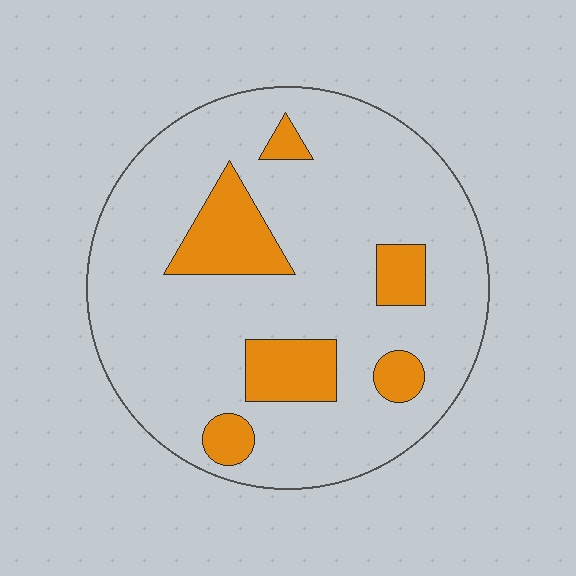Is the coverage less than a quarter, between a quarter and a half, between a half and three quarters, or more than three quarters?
Less than a quarter.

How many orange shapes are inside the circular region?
6.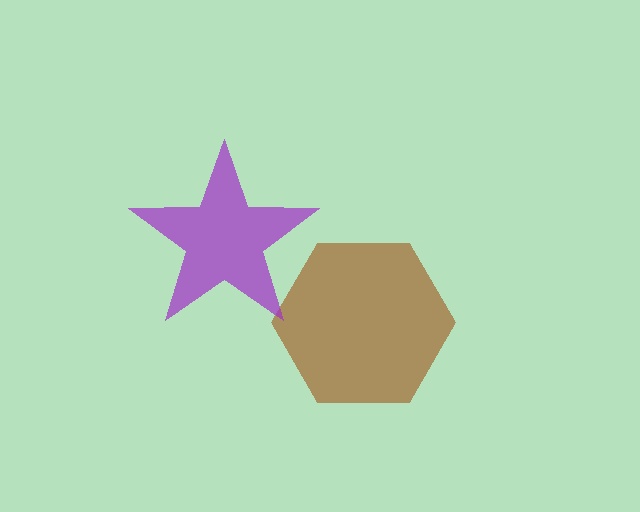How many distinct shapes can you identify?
There are 2 distinct shapes: a brown hexagon, a purple star.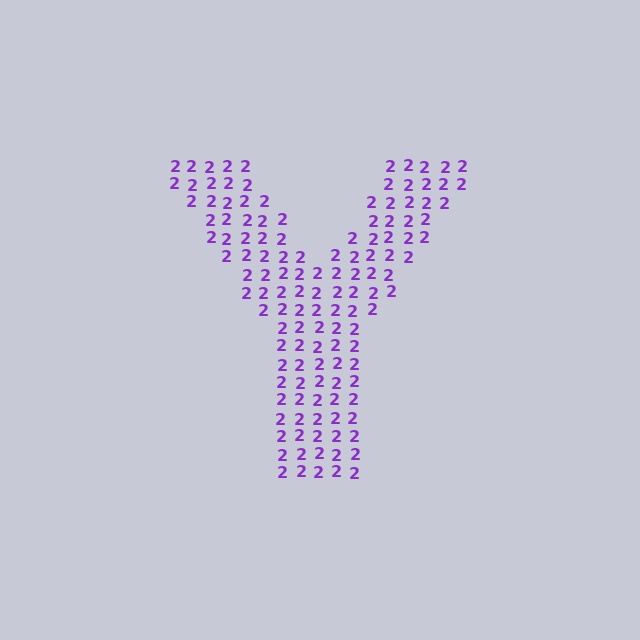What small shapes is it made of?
It is made of small digit 2's.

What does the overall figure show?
The overall figure shows the letter Y.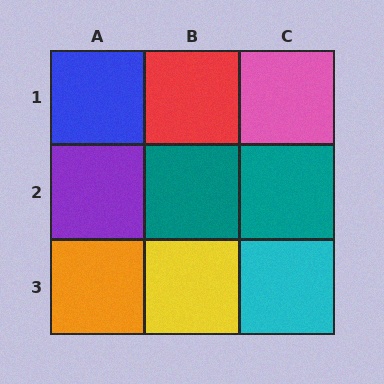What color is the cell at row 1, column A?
Blue.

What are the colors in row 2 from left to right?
Purple, teal, teal.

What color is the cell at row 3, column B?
Yellow.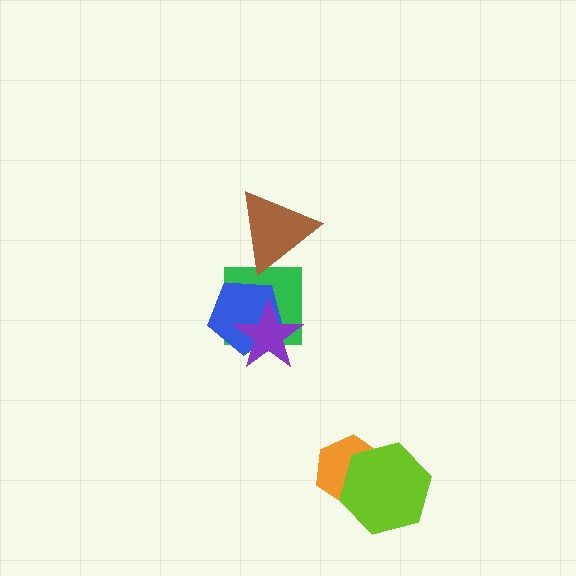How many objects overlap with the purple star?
2 objects overlap with the purple star.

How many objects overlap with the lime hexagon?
1 object overlaps with the lime hexagon.